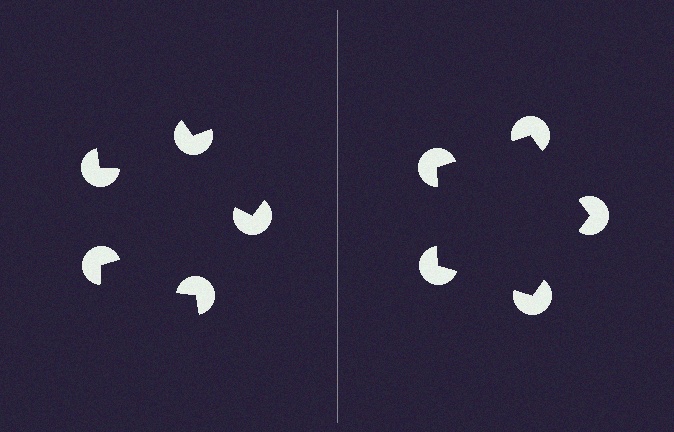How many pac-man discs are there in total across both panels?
10 — 5 on each side.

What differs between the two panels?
The pac-man discs are positioned identically on both sides; only the wedge orientations differ. On the right they align to a pentagon; on the left they are misaligned.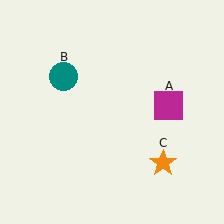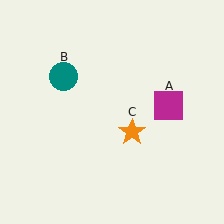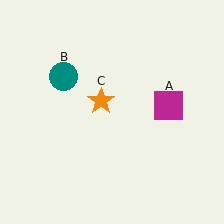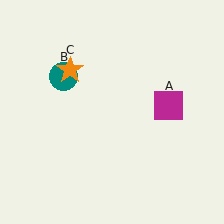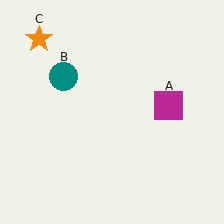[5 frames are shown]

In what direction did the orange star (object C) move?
The orange star (object C) moved up and to the left.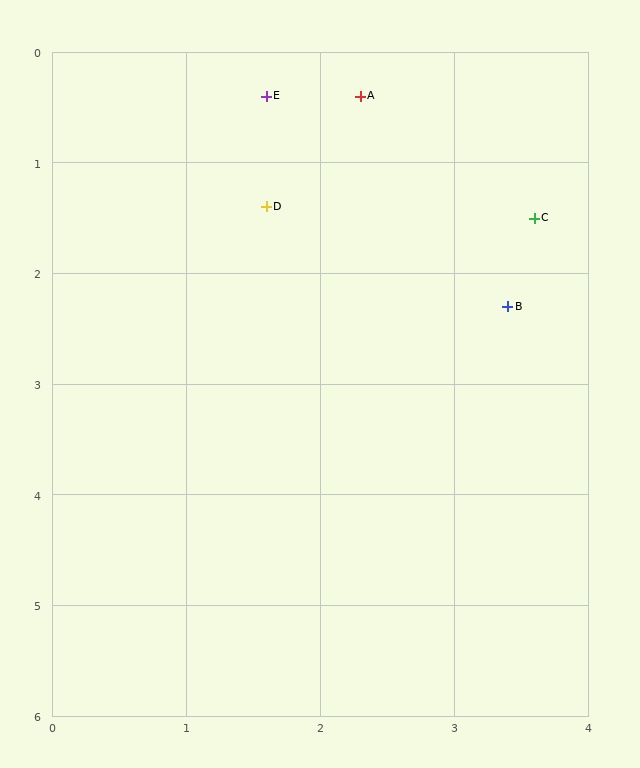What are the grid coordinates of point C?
Point C is at approximately (3.6, 1.5).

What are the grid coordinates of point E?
Point E is at approximately (1.6, 0.4).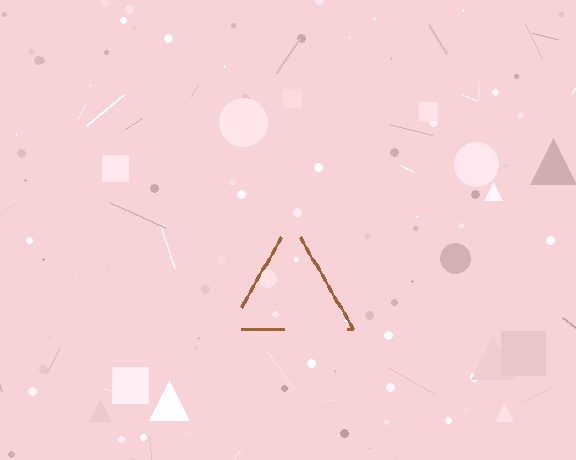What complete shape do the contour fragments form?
The contour fragments form a triangle.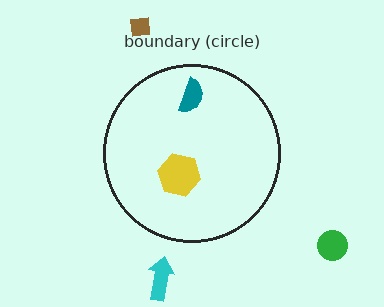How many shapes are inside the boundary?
2 inside, 3 outside.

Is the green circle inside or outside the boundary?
Outside.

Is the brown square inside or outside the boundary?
Outside.